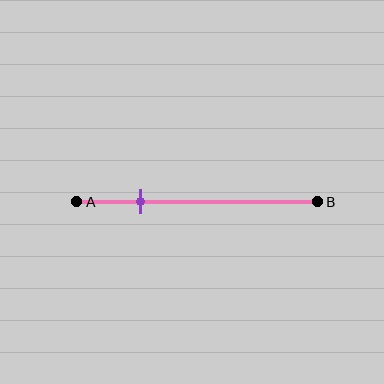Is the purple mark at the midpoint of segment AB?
No, the mark is at about 25% from A, not at the 50% midpoint.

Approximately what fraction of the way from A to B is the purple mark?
The purple mark is approximately 25% of the way from A to B.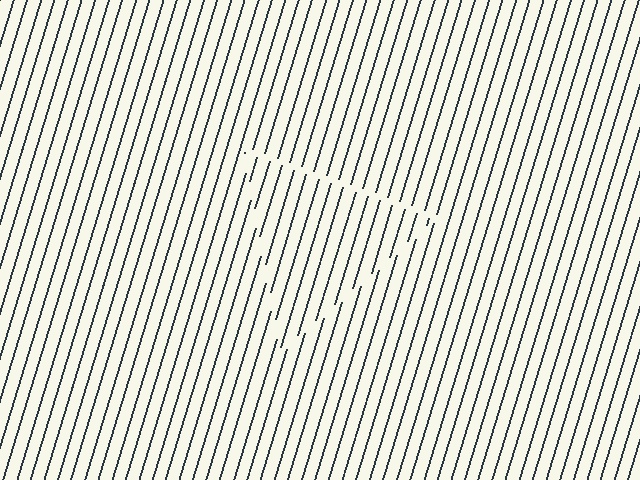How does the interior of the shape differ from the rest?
The interior of the shape contains the same grating, shifted by half a period — the contour is defined by the phase discontinuity where line-ends from the inner and outer gratings abut.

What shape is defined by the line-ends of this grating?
An illusory triangle. The interior of the shape contains the same grating, shifted by half a period — the contour is defined by the phase discontinuity where line-ends from the inner and outer gratings abut.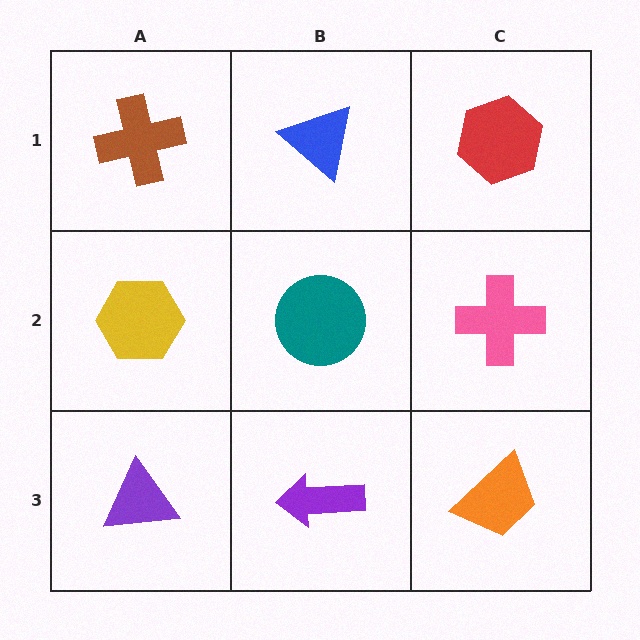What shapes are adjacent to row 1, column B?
A teal circle (row 2, column B), a brown cross (row 1, column A), a red hexagon (row 1, column C).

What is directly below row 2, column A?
A purple triangle.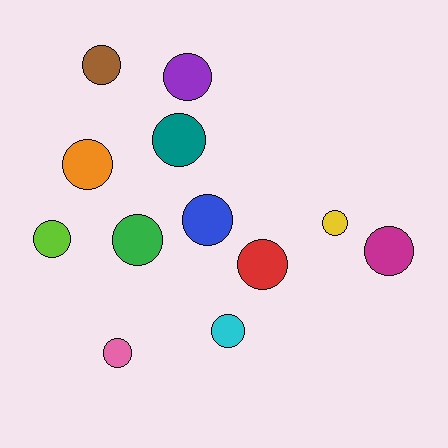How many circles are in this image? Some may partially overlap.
There are 12 circles.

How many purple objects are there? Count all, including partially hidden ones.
There is 1 purple object.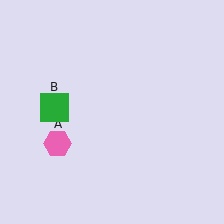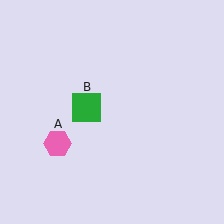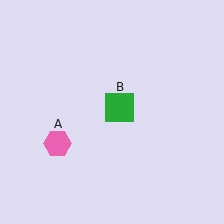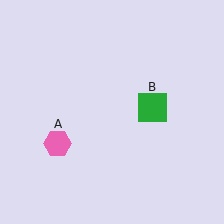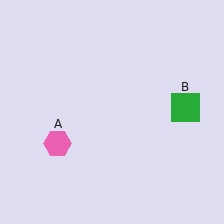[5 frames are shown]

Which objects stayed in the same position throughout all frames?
Pink hexagon (object A) remained stationary.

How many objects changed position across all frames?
1 object changed position: green square (object B).